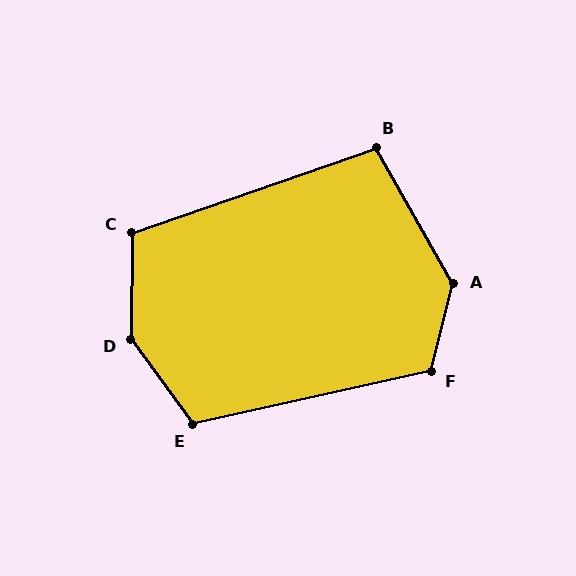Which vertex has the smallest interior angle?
B, at approximately 101 degrees.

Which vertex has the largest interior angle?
D, at approximately 143 degrees.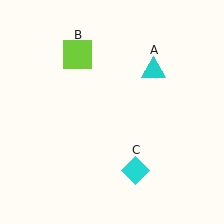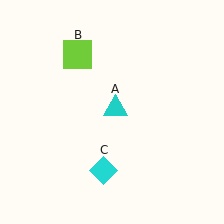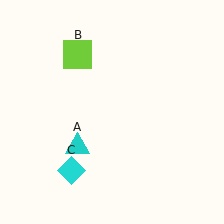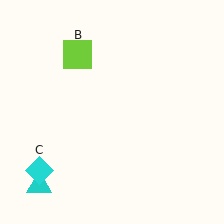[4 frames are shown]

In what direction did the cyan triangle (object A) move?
The cyan triangle (object A) moved down and to the left.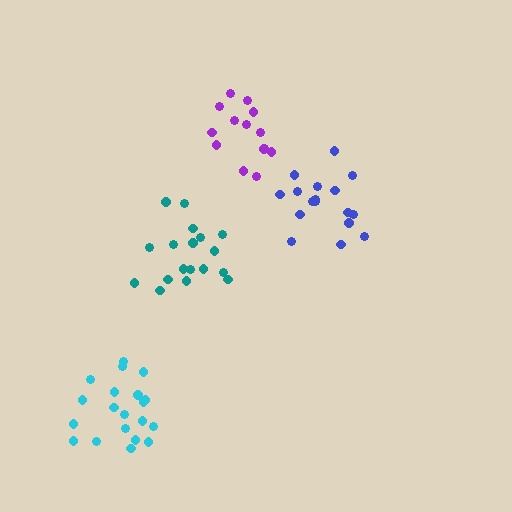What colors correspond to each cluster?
The clusters are colored: cyan, blue, teal, purple.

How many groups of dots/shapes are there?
There are 4 groups.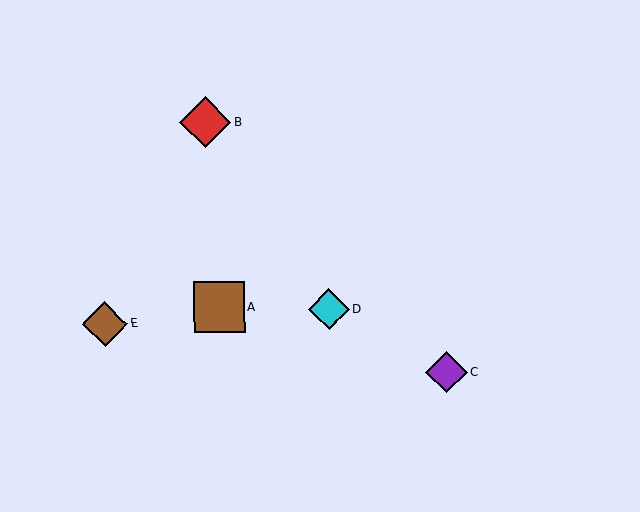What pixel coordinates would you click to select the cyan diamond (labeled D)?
Click at (329, 309) to select the cyan diamond D.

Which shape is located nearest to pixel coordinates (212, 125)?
The red diamond (labeled B) at (205, 122) is nearest to that location.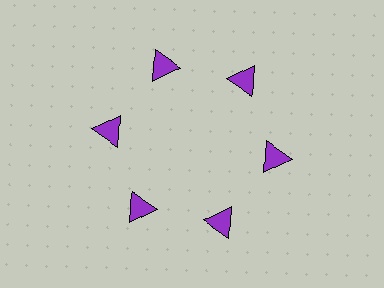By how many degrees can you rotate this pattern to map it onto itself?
The pattern maps onto itself every 60 degrees of rotation.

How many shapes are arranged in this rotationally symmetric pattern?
There are 6 shapes, arranged in 6 groups of 1.